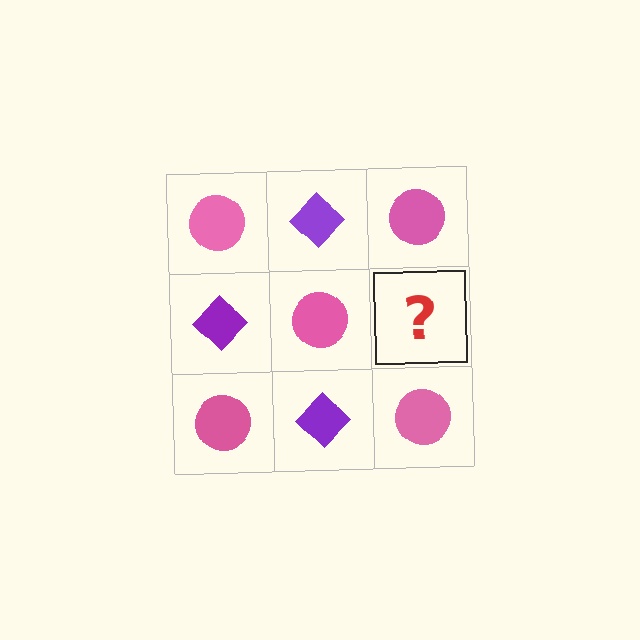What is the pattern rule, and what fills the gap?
The rule is that it alternates pink circle and purple diamond in a checkerboard pattern. The gap should be filled with a purple diamond.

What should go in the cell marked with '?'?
The missing cell should contain a purple diamond.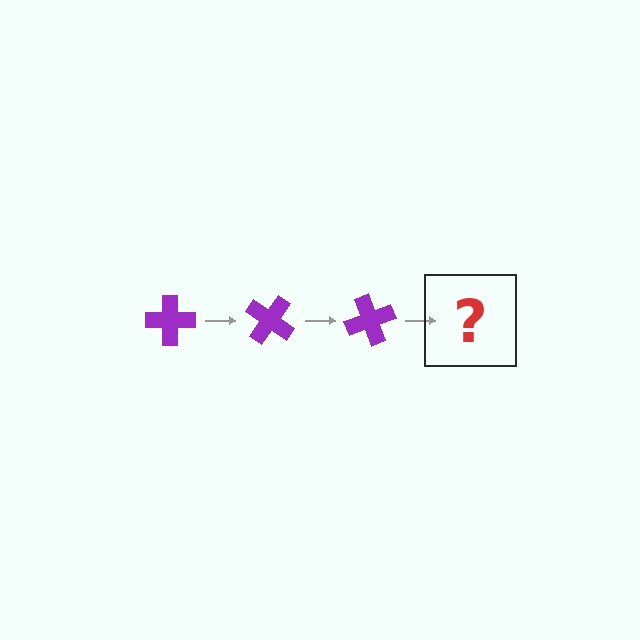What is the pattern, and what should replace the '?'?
The pattern is that the cross rotates 35 degrees each step. The '?' should be a purple cross rotated 105 degrees.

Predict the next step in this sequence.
The next step is a purple cross rotated 105 degrees.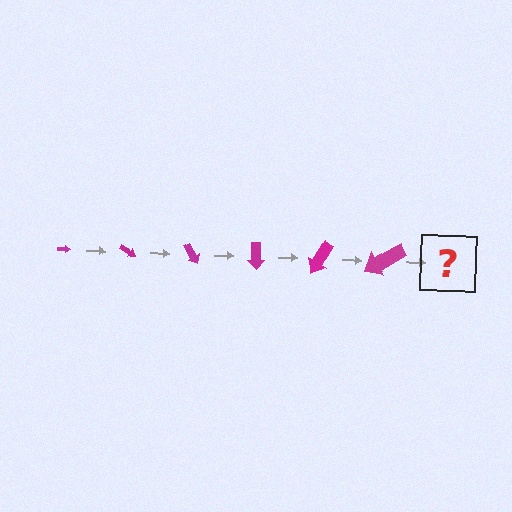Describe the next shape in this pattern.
It should be an arrow, larger than the previous one and rotated 180 degrees from the start.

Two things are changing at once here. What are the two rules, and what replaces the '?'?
The two rules are that the arrow grows larger each step and it rotates 30 degrees each step. The '?' should be an arrow, larger than the previous one and rotated 180 degrees from the start.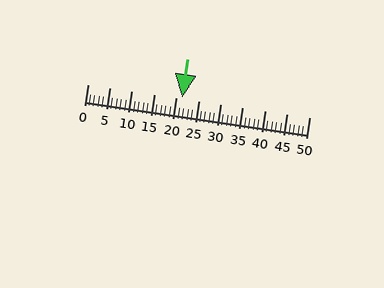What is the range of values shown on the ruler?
The ruler shows values from 0 to 50.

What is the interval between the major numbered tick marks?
The major tick marks are spaced 5 units apart.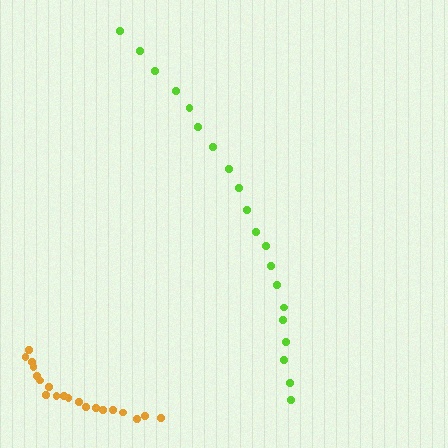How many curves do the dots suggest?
There are 2 distinct paths.